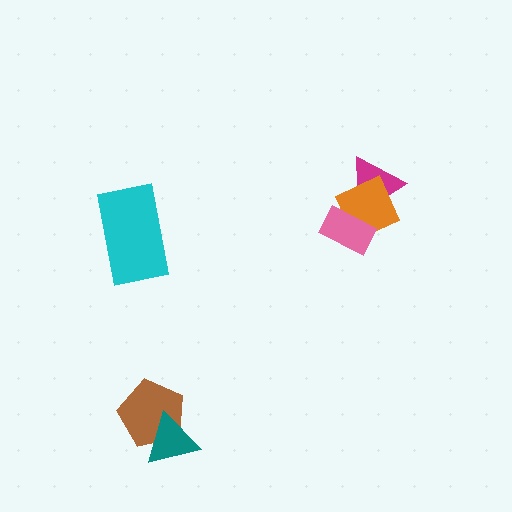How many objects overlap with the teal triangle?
1 object overlaps with the teal triangle.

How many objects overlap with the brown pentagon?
1 object overlaps with the brown pentagon.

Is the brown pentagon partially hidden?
Yes, it is partially covered by another shape.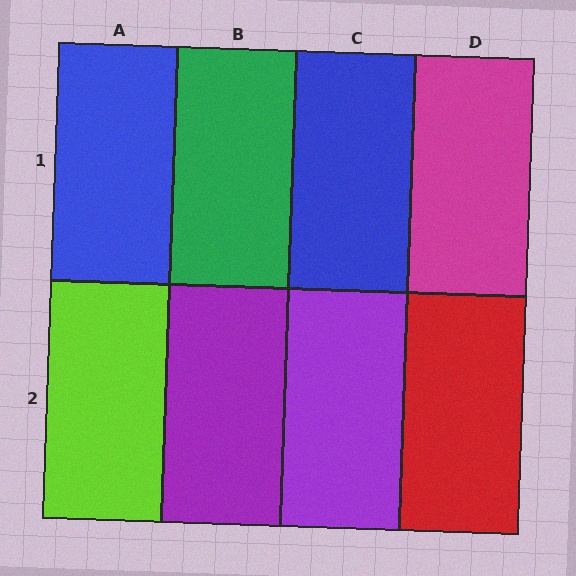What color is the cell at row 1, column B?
Green.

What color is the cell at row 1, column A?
Blue.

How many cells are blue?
2 cells are blue.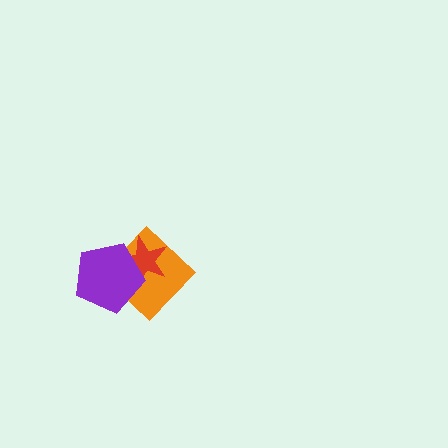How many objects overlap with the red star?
2 objects overlap with the red star.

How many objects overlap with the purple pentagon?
2 objects overlap with the purple pentagon.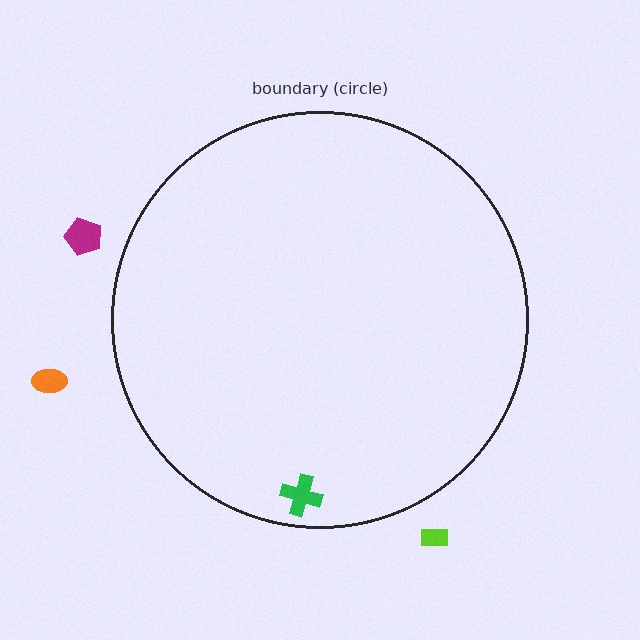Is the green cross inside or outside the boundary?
Inside.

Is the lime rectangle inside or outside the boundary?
Outside.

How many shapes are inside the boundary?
1 inside, 3 outside.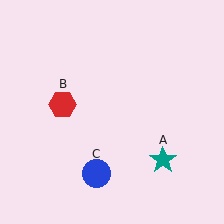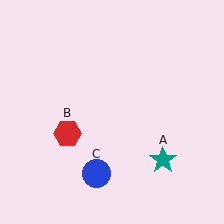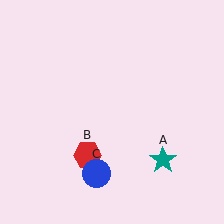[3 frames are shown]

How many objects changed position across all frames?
1 object changed position: red hexagon (object B).